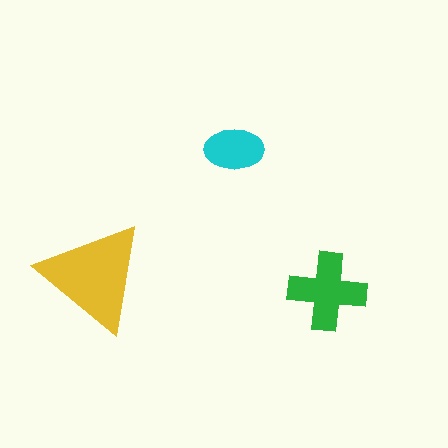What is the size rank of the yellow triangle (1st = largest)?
1st.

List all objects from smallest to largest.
The cyan ellipse, the green cross, the yellow triangle.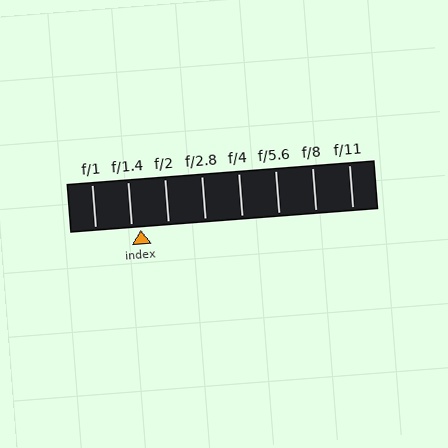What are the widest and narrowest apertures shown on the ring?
The widest aperture shown is f/1 and the narrowest is f/11.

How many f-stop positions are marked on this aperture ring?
There are 8 f-stop positions marked.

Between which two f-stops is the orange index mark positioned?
The index mark is between f/1.4 and f/2.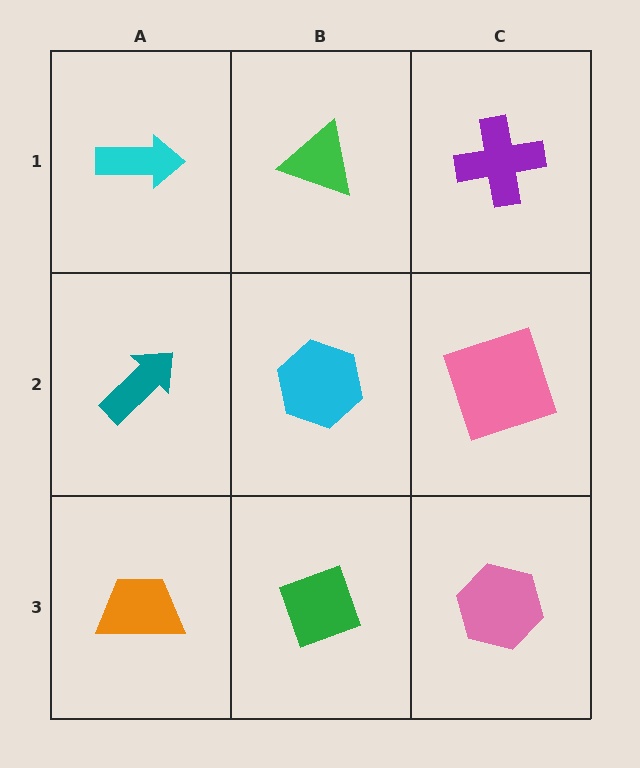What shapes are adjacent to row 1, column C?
A pink square (row 2, column C), a green triangle (row 1, column B).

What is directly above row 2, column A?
A cyan arrow.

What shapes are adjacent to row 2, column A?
A cyan arrow (row 1, column A), an orange trapezoid (row 3, column A), a cyan hexagon (row 2, column B).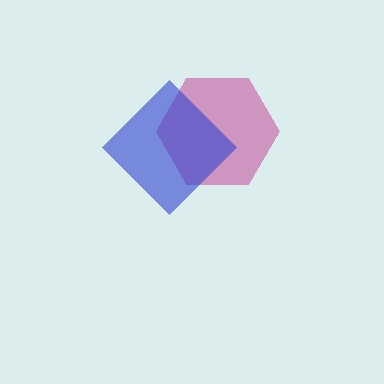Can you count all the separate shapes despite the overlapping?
Yes, there are 2 separate shapes.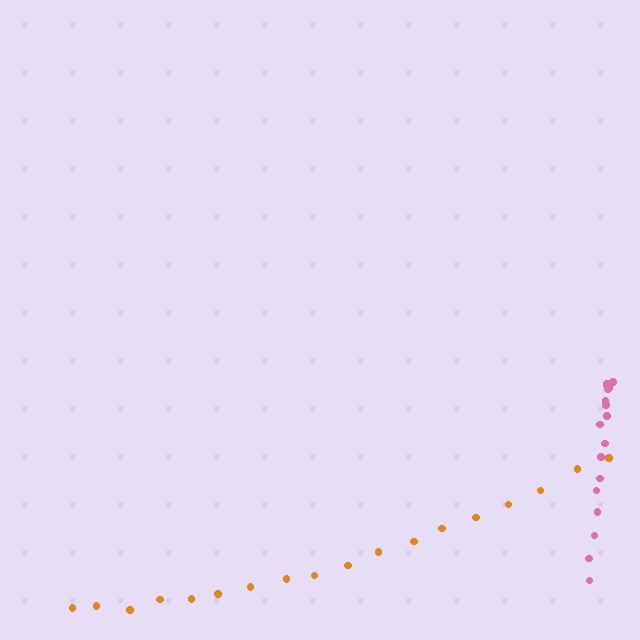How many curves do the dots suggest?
There are 2 distinct paths.